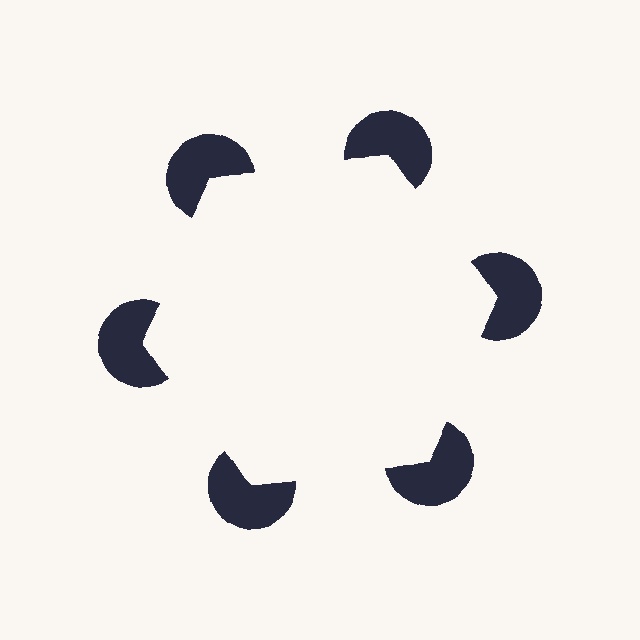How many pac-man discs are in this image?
There are 6 — one at each vertex of the illusory hexagon.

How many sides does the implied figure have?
6 sides.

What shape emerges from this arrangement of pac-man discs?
An illusory hexagon — its edges are inferred from the aligned wedge cuts in the pac-man discs, not physically drawn.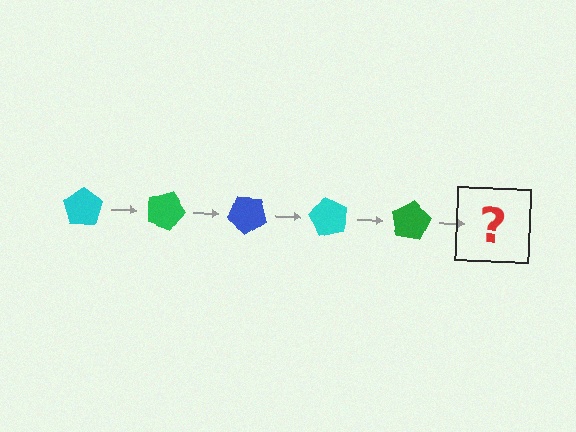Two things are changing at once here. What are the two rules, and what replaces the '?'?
The two rules are that it rotates 20 degrees each step and the color cycles through cyan, green, and blue. The '?' should be a blue pentagon, rotated 100 degrees from the start.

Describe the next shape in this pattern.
It should be a blue pentagon, rotated 100 degrees from the start.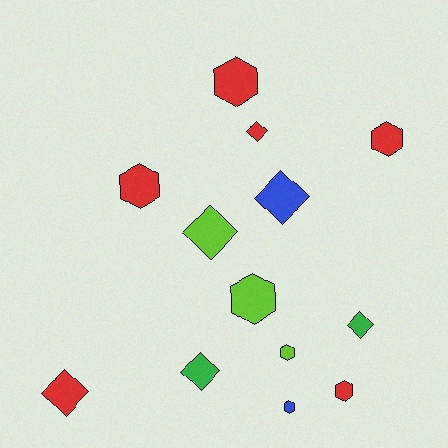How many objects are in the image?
There are 13 objects.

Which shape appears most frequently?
Hexagon, with 7 objects.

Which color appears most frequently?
Red, with 6 objects.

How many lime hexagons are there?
There are 2 lime hexagons.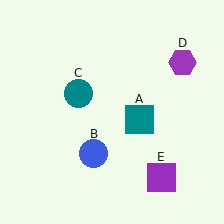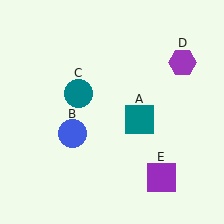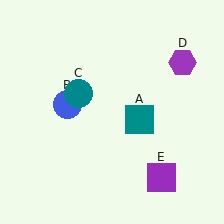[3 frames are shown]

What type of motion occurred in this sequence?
The blue circle (object B) rotated clockwise around the center of the scene.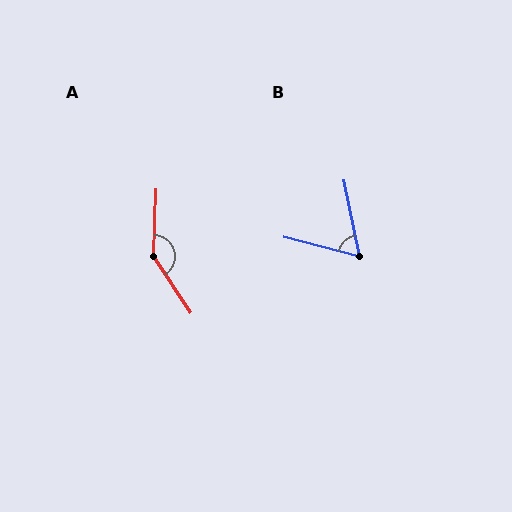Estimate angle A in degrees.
Approximately 145 degrees.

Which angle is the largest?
A, at approximately 145 degrees.